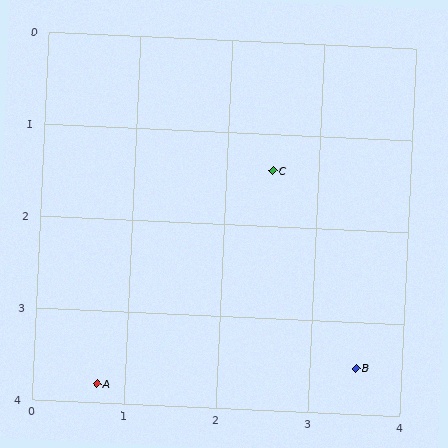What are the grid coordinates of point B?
Point B is at approximately (3.5, 3.5).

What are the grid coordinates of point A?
Point A is at approximately (0.7, 3.8).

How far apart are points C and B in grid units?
Points C and B are about 2.3 grid units apart.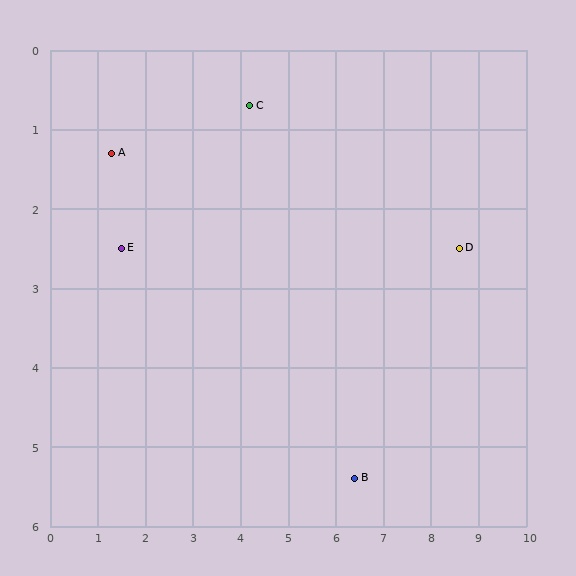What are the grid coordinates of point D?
Point D is at approximately (8.6, 2.5).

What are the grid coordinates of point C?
Point C is at approximately (4.2, 0.7).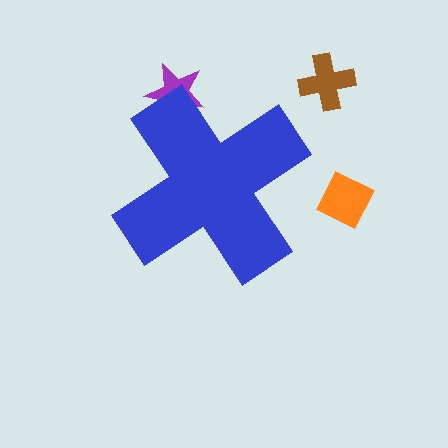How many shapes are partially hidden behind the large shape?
1 shape is partially hidden.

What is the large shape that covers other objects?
A blue cross.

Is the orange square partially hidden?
No, the orange square is fully visible.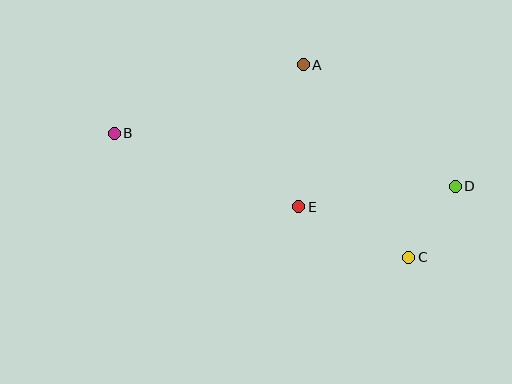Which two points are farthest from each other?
Points B and D are farthest from each other.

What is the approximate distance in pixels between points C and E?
The distance between C and E is approximately 121 pixels.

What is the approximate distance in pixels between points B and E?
The distance between B and E is approximately 199 pixels.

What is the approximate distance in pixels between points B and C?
The distance between B and C is approximately 319 pixels.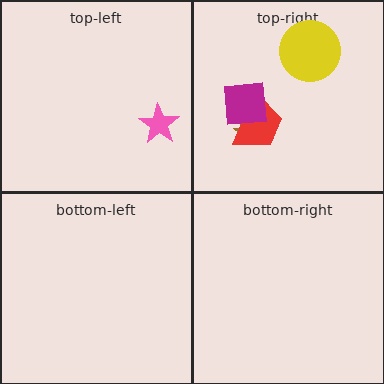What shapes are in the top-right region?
The brown arrow, the red trapezoid, the magenta square, the yellow circle.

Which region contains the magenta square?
The top-right region.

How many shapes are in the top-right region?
4.